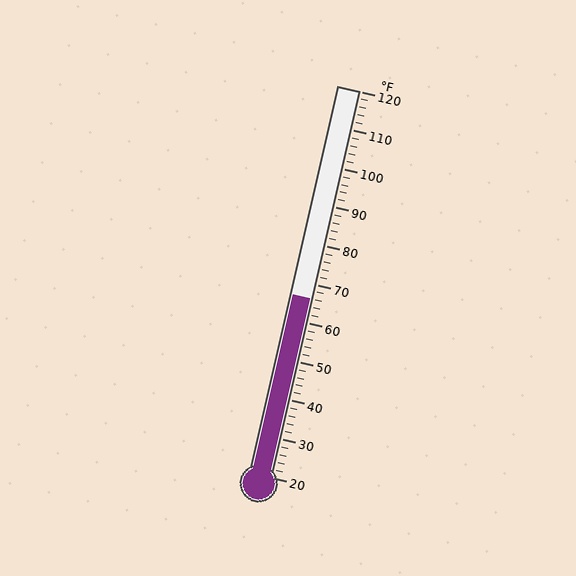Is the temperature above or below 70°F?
The temperature is below 70°F.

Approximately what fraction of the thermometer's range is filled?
The thermometer is filled to approximately 45% of its range.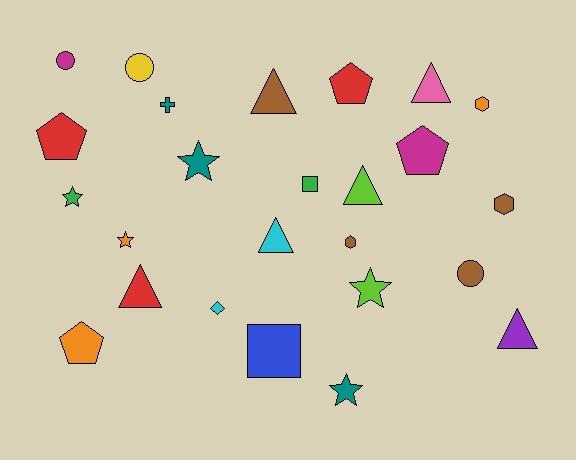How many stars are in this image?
There are 5 stars.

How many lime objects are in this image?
There are 2 lime objects.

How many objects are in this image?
There are 25 objects.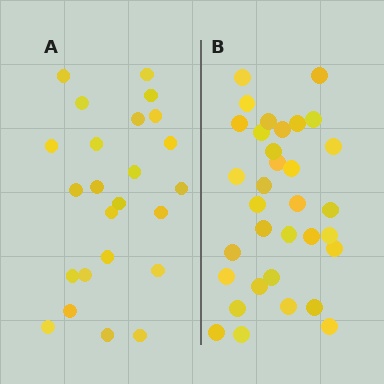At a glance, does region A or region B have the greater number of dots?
Region B (the right region) has more dots.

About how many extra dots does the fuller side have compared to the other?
Region B has roughly 8 or so more dots than region A.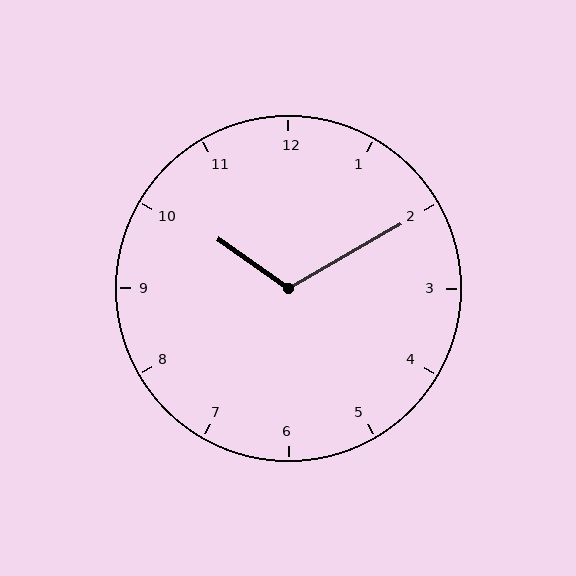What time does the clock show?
10:10.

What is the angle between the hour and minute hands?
Approximately 115 degrees.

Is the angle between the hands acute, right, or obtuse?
It is obtuse.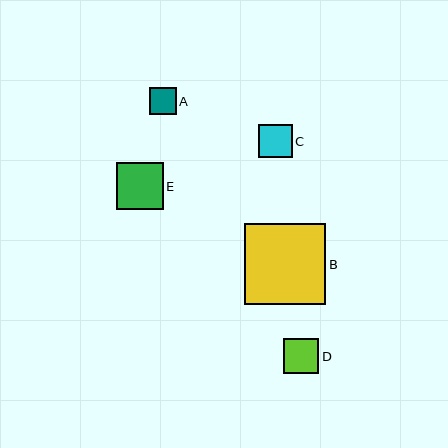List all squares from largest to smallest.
From largest to smallest: B, E, D, C, A.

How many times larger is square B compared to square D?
Square B is approximately 2.3 times the size of square D.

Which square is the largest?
Square B is the largest with a size of approximately 82 pixels.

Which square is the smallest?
Square A is the smallest with a size of approximately 27 pixels.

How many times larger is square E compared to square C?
Square E is approximately 1.4 times the size of square C.